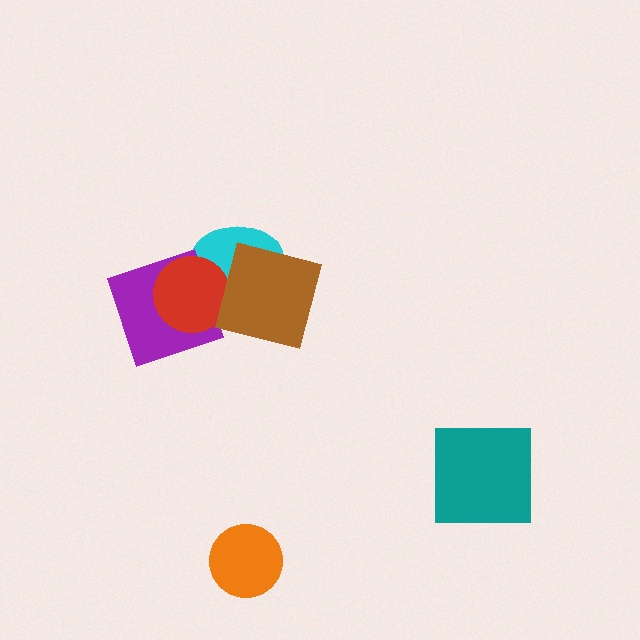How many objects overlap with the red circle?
2 objects overlap with the red circle.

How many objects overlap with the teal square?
0 objects overlap with the teal square.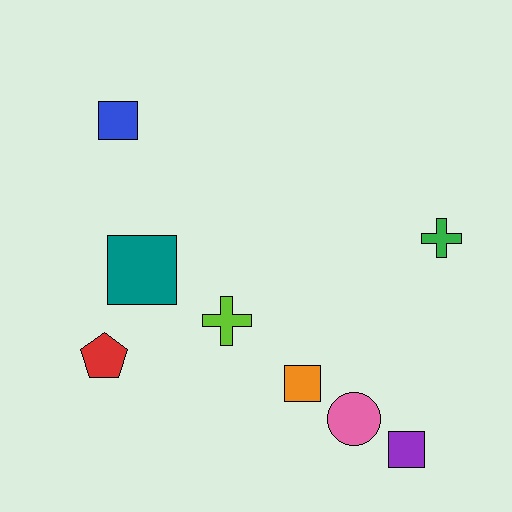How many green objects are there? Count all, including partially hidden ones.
There is 1 green object.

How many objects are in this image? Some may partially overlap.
There are 8 objects.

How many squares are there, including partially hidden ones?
There are 4 squares.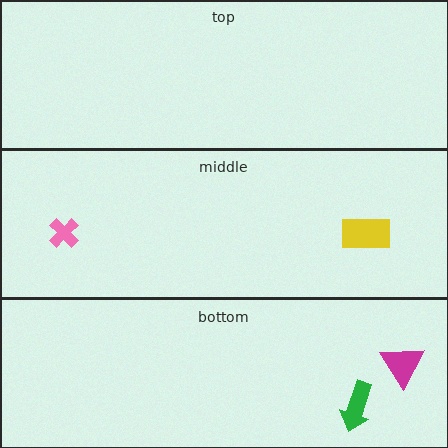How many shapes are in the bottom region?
2.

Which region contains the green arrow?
The bottom region.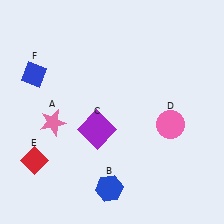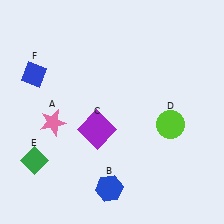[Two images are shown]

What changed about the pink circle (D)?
In Image 1, D is pink. In Image 2, it changed to lime.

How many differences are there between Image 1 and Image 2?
There are 2 differences between the two images.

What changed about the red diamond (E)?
In Image 1, E is red. In Image 2, it changed to green.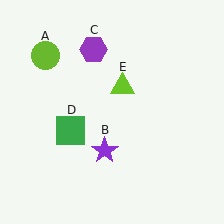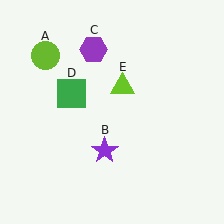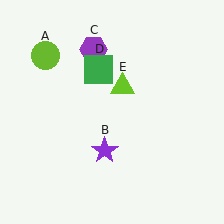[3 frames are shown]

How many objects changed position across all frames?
1 object changed position: green square (object D).